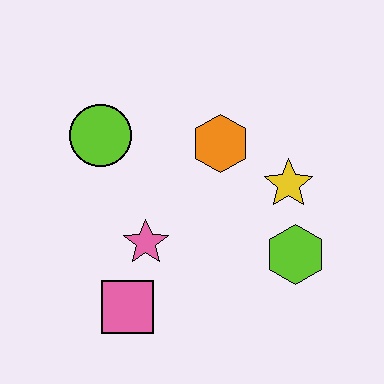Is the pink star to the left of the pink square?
No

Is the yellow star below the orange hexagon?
Yes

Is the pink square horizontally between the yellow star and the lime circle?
Yes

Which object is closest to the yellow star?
The lime hexagon is closest to the yellow star.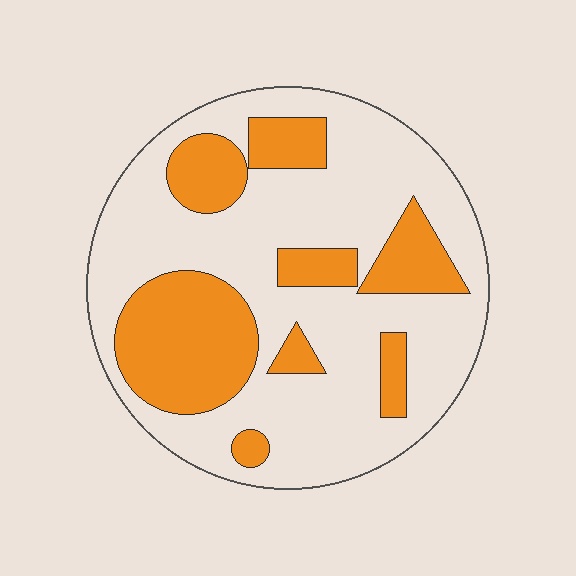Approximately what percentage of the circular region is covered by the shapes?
Approximately 30%.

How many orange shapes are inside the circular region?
8.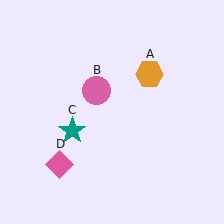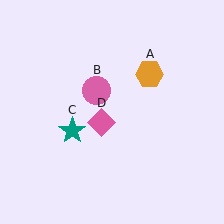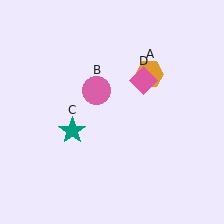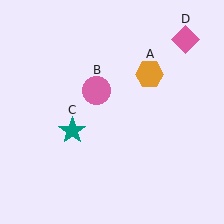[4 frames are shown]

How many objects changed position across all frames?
1 object changed position: pink diamond (object D).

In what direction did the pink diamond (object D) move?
The pink diamond (object D) moved up and to the right.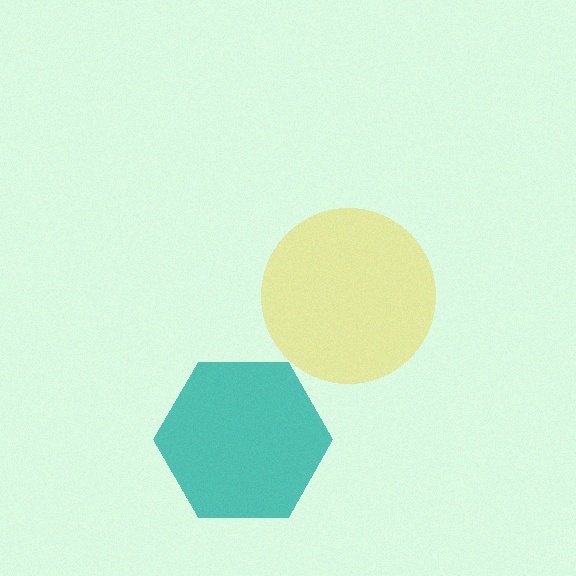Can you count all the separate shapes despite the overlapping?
Yes, there are 2 separate shapes.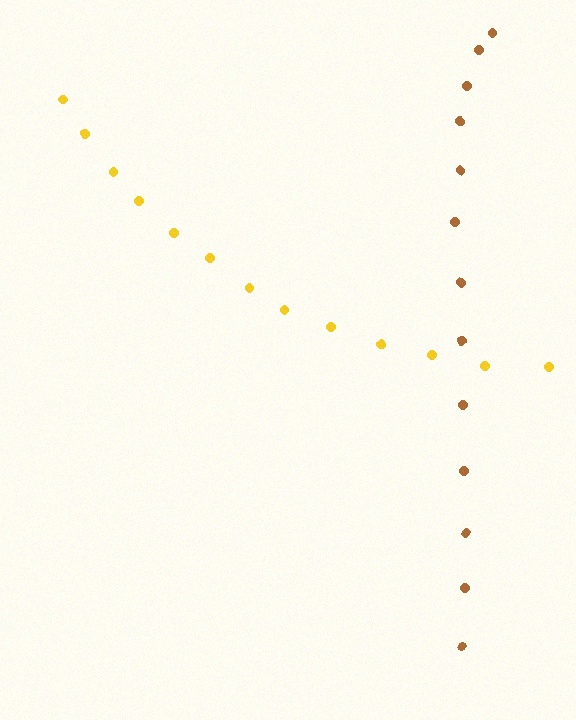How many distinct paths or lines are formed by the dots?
There are 2 distinct paths.